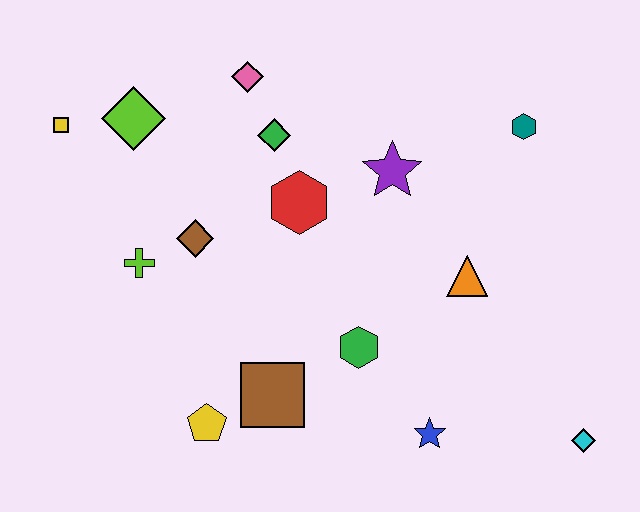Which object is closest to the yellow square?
The lime diamond is closest to the yellow square.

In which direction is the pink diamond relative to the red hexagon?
The pink diamond is above the red hexagon.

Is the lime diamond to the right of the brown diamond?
No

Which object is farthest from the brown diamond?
The cyan diamond is farthest from the brown diamond.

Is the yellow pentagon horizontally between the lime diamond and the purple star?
Yes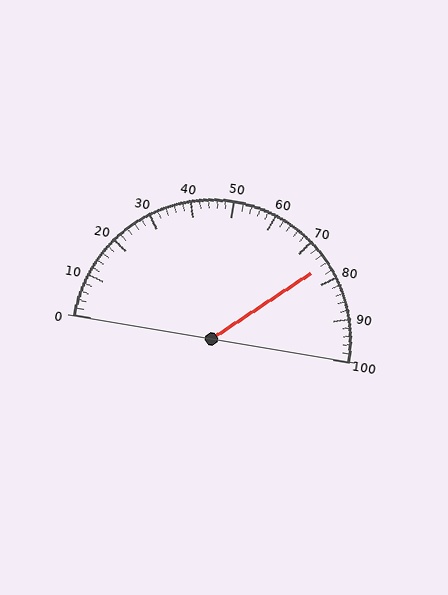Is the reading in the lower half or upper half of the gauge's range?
The reading is in the upper half of the range (0 to 100).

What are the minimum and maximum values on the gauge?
The gauge ranges from 0 to 100.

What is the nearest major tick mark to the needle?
The nearest major tick mark is 80.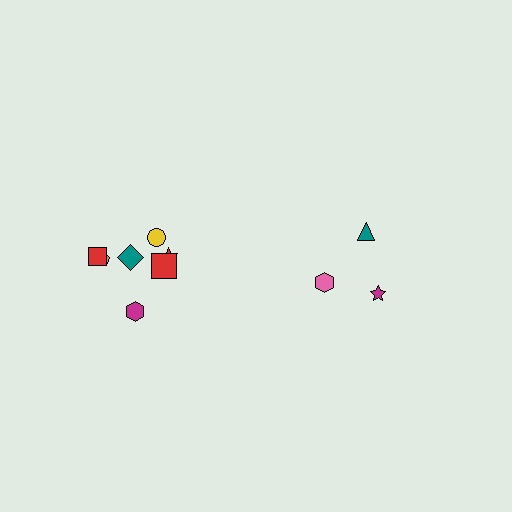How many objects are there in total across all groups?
There are 10 objects.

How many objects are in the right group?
There are 3 objects.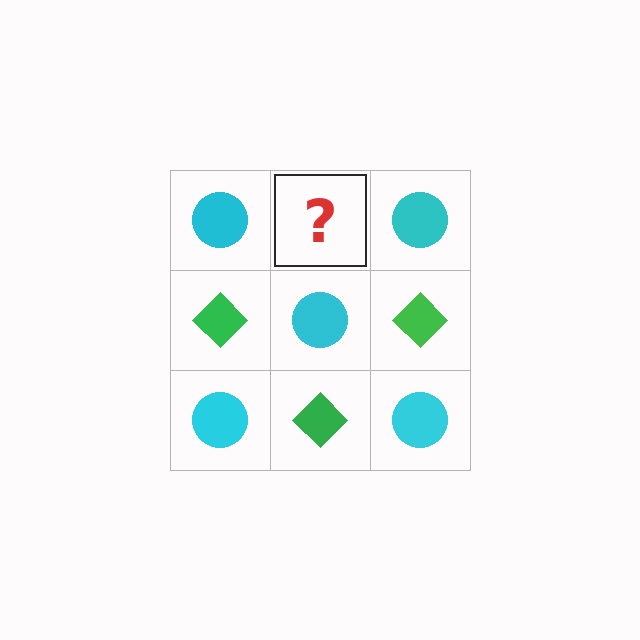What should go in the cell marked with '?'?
The missing cell should contain a green diamond.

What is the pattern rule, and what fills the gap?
The rule is that it alternates cyan circle and green diamond in a checkerboard pattern. The gap should be filled with a green diamond.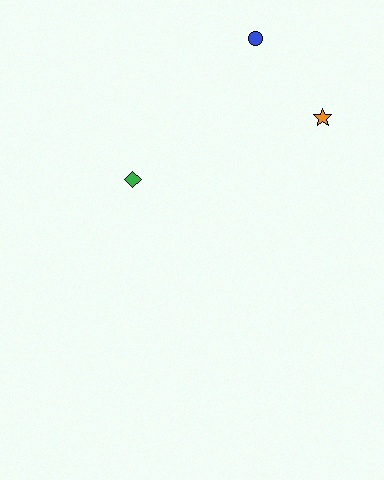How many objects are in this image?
There are 3 objects.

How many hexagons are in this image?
There are no hexagons.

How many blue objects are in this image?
There is 1 blue object.